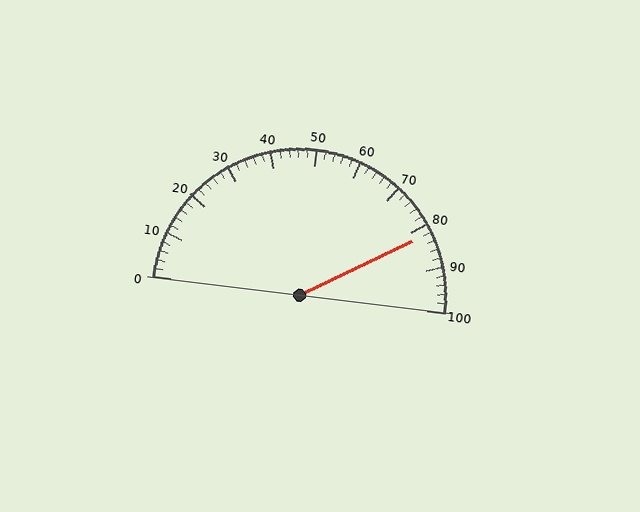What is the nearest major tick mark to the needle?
The nearest major tick mark is 80.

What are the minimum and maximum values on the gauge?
The gauge ranges from 0 to 100.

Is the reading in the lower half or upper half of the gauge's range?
The reading is in the upper half of the range (0 to 100).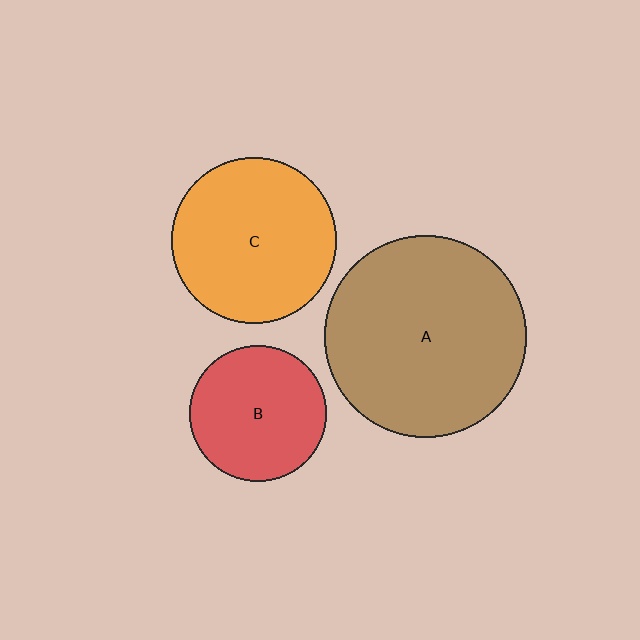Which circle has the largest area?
Circle A (brown).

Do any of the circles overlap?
No, none of the circles overlap.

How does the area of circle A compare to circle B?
Approximately 2.2 times.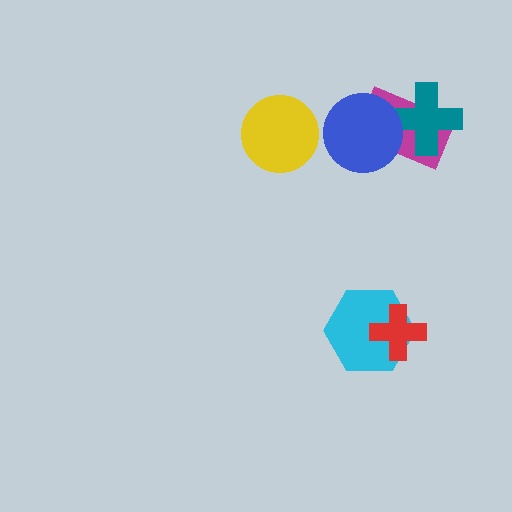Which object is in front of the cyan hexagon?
The red cross is in front of the cyan hexagon.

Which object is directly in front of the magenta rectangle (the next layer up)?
The teal cross is directly in front of the magenta rectangle.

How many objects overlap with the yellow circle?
0 objects overlap with the yellow circle.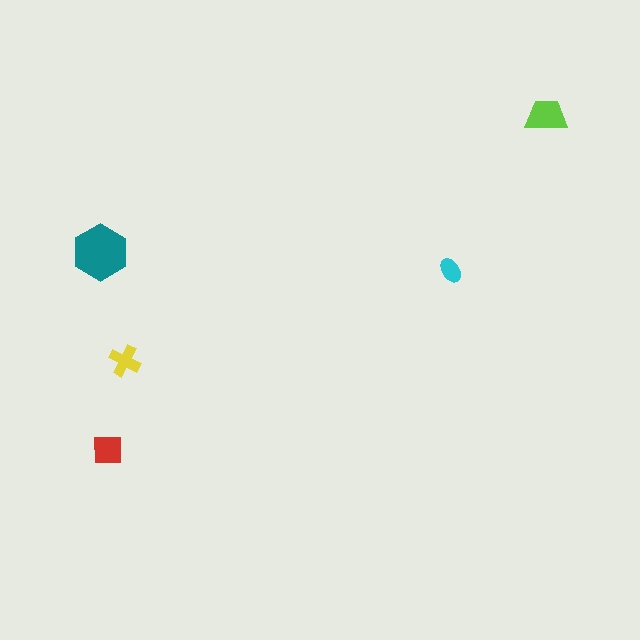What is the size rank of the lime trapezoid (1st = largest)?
2nd.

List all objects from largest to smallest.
The teal hexagon, the lime trapezoid, the red square, the yellow cross, the cyan ellipse.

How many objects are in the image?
There are 5 objects in the image.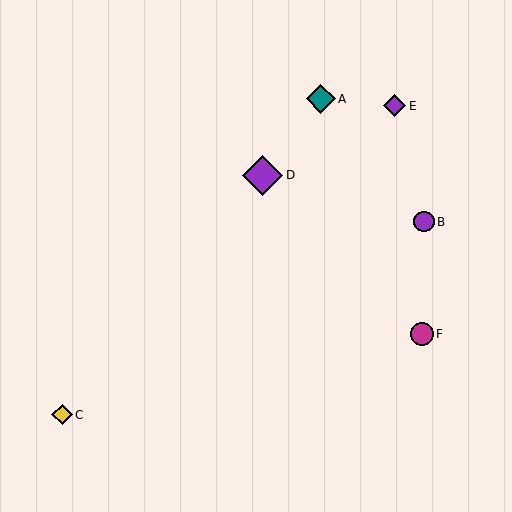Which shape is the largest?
The purple diamond (labeled D) is the largest.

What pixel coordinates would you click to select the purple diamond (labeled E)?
Click at (395, 106) to select the purple diamond E.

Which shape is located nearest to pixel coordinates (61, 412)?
The yellow diamond (labeled C) at (62, 415) is nearest to that location.